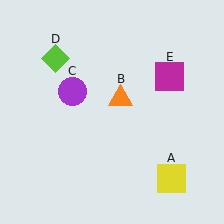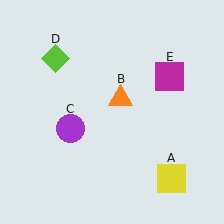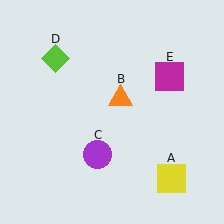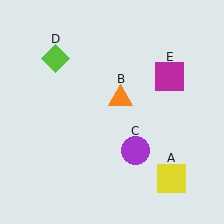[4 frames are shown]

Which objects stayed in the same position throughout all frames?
Yellow square (object A) and orange triangle (object B) and lime diamond (object D) and magenta square (object E) remained stationary.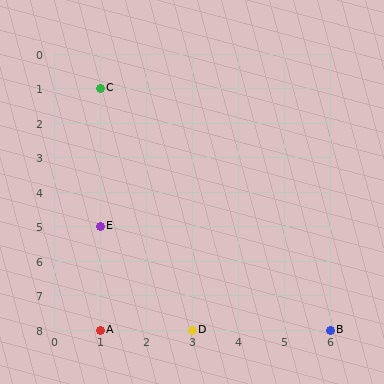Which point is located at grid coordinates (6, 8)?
Point B is at (6, 8).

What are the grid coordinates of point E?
Point E is at grid coordinates (1, 5).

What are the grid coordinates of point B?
Point B is at grid coordinates (6, 8).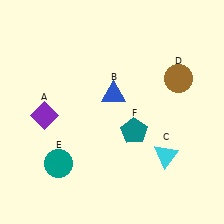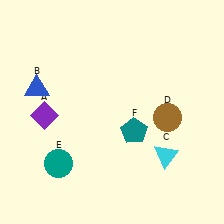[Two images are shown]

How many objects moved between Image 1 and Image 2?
2 objects moved between the two images.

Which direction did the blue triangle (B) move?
The blue triangle (B) moved left.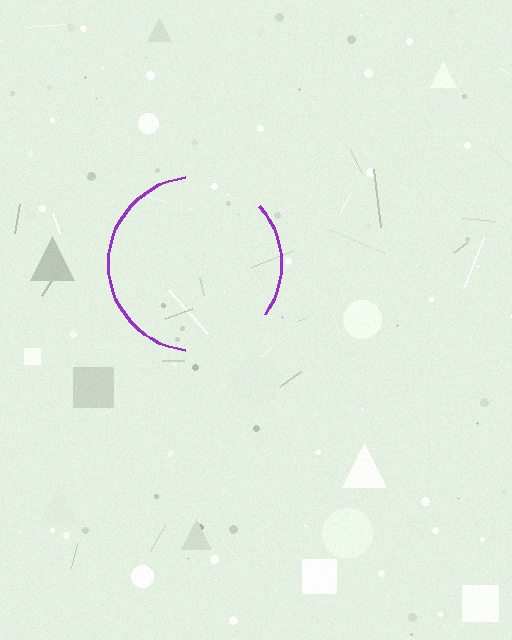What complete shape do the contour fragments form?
The contour fragments form a circle.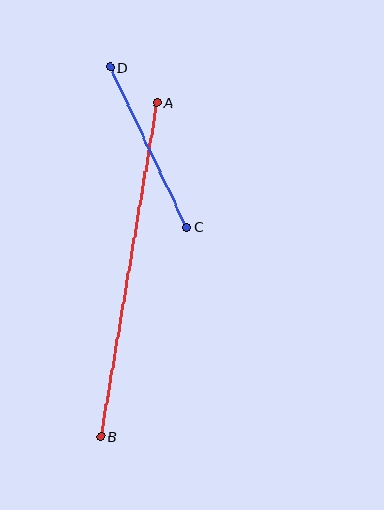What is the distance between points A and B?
The distance is approximately 339 pixels.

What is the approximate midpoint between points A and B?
The midpoint is at approximately (129, 270) pixels.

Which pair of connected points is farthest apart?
Points A and B are farthest apart.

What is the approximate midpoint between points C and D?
The midpoint is at approximately (148, 147) pixels.